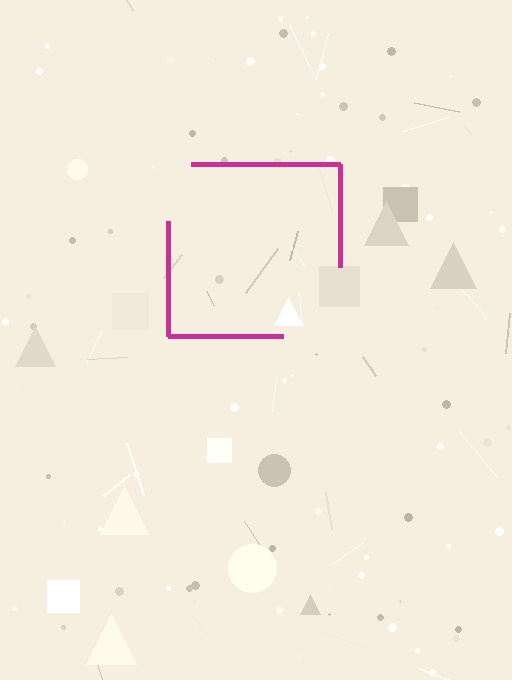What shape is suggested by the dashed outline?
The dashed outline suggests a square.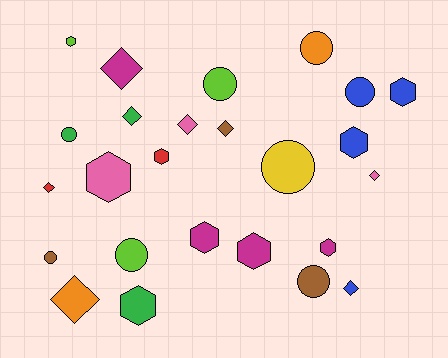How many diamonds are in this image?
There are 8 diamonds.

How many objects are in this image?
There are 25 objects.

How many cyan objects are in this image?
There are no cyan objects.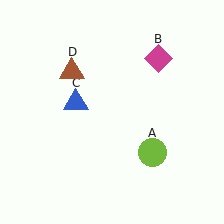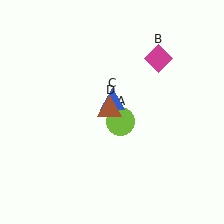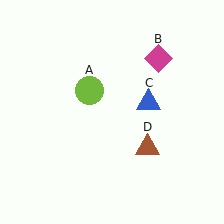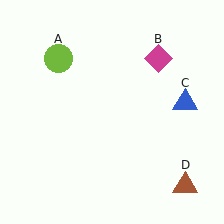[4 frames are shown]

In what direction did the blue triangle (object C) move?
The blue triangle (object C) moved right.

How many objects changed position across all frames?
3 objects changed position: lime circle (object A), blue triangle (object C), brown triangle (object D).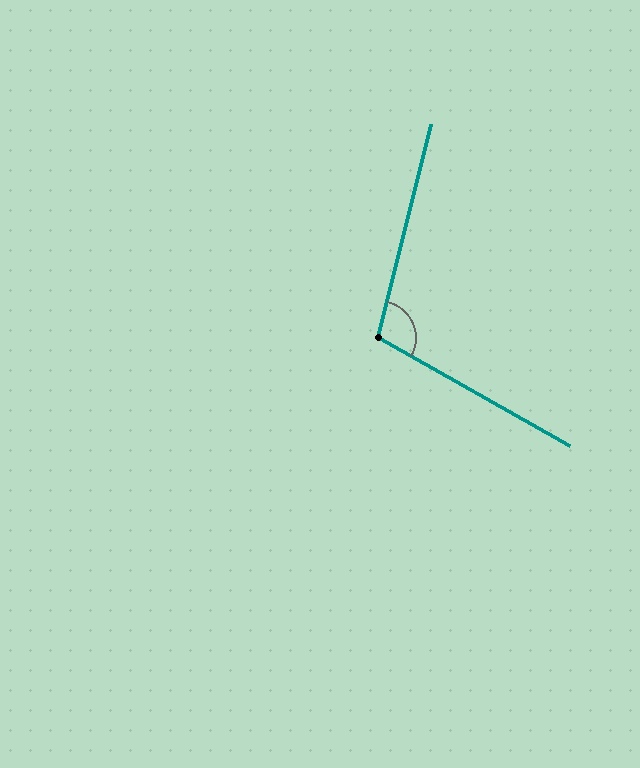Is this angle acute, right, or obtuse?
It is obtuse.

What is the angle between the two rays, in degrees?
Approximately 105 degrees.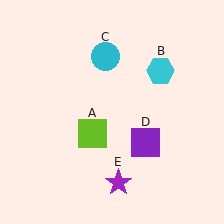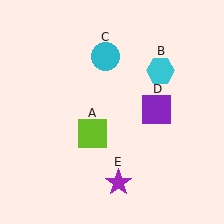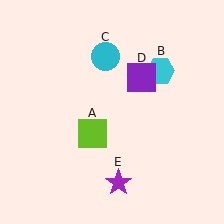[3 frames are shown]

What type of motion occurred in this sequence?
The purple square (object D) rotated counterclockwise around the center of the scene.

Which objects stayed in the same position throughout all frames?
Lime square (object A) and cyan hexagon (object B) and cyan circle (object C) and purple star (object E) remained stationary.